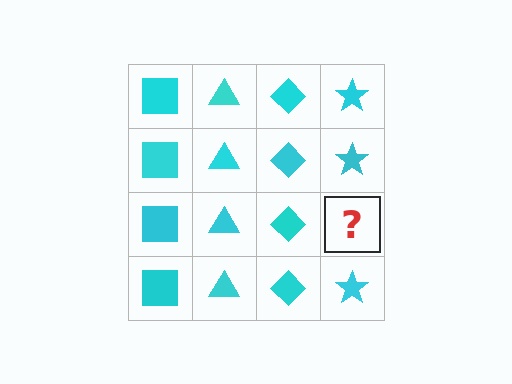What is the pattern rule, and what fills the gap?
The rule is that each column has a consistent shape. The gap should be filled with a cyan star.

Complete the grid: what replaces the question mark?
The question mark should be replaced with a cyan star.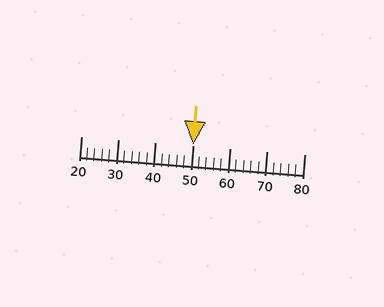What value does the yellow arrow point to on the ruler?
The yellow arrow points to approximately 50.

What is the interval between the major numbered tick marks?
The major tick marks are spaced 10 units apart.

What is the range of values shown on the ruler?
The ruler shows values from 20 to 80.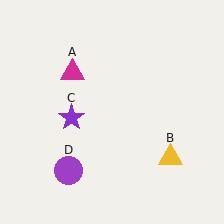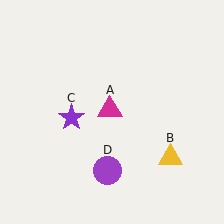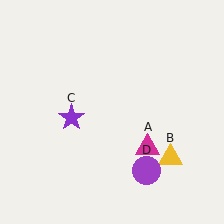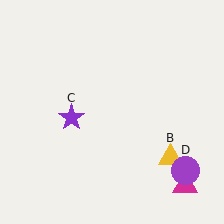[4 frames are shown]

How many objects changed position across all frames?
2 objects changed position: magenta triangle (object A), purple circle (object D).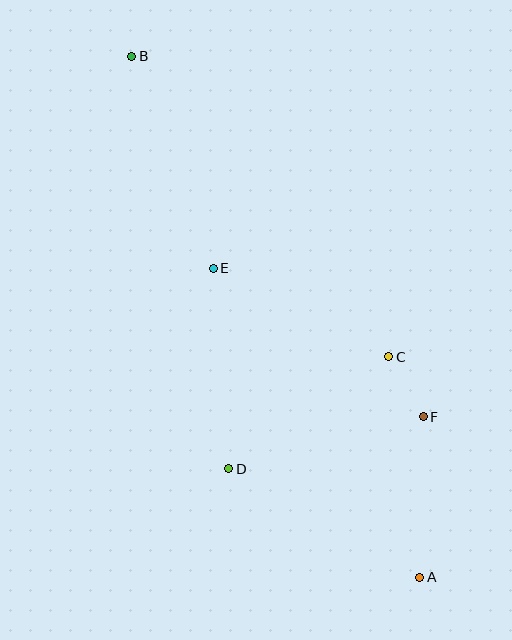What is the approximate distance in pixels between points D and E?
The distance between D and E is approximately 201 pixels.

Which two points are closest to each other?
Points C and F are closest to each other.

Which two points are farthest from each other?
Points A and B are farthest from each other.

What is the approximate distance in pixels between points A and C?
The distance between A and C is approximately 223 pixels.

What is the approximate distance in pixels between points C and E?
The distance between C and E is approximately 197 pixels.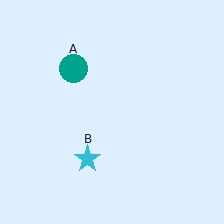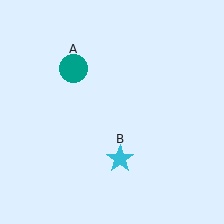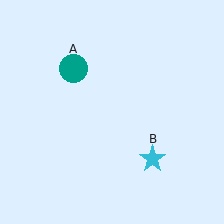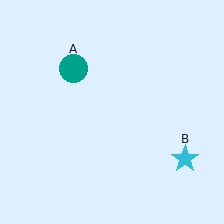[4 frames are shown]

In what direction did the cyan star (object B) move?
The cyan star (object B) moved right.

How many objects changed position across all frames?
1 object changed position: cyan star (object B).